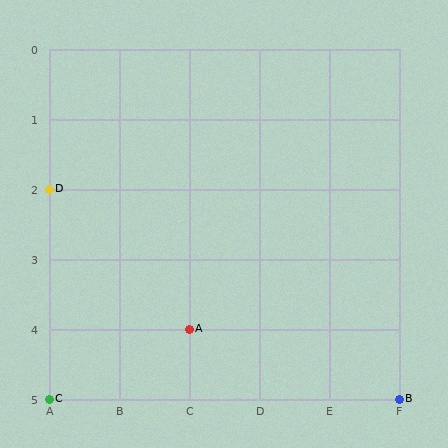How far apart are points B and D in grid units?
Points B and D are 5 columns and 3 rows apart (about 5.8 grid units diagonally).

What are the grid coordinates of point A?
Point A is at grid coordinates (C, 4).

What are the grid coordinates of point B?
Point B is at grid coordinates (F, 5).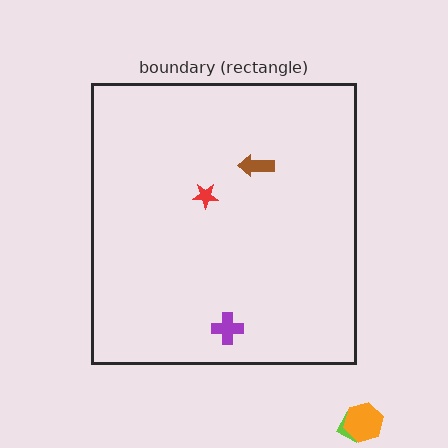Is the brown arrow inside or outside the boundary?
Inside.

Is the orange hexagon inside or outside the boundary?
Outside.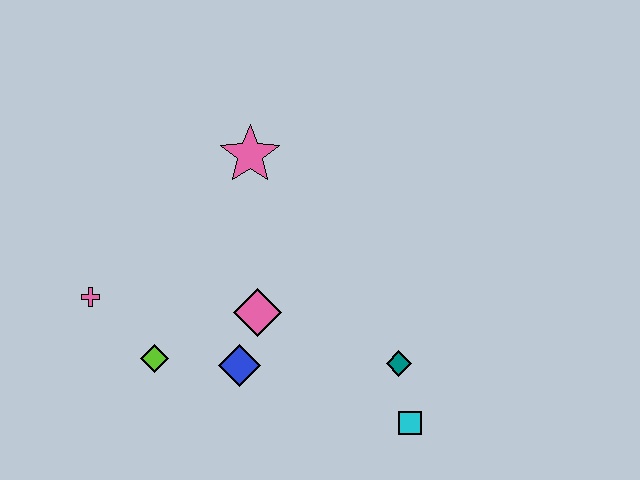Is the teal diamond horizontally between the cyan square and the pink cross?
Yes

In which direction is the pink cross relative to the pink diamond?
The pink cross is to the left of the pink diamond.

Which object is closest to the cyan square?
The teal diamond is closest to the cyan square.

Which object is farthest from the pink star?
The cyan square is farthest from the pink star.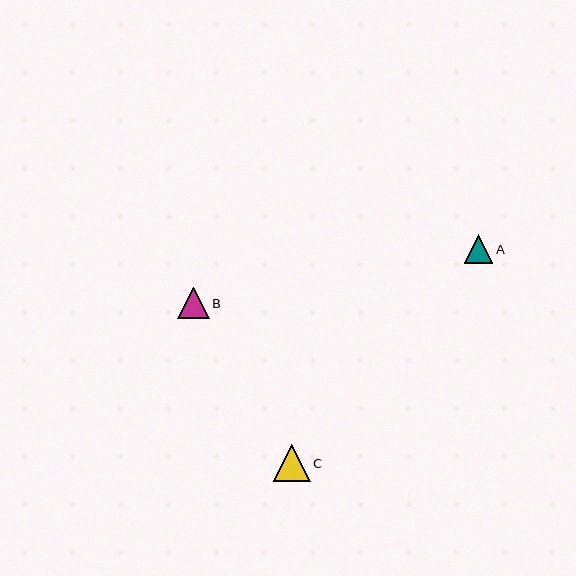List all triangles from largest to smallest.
From largest to smallest: C, B, A.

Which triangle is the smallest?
Triangle A is the smallest with a size of approximately 28 pixels.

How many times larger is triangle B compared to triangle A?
Triangle B is approximately 1.1 times the size of triangle A.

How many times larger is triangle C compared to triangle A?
Triangle C is approximately 1.3 times the size of triangle A.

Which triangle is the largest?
Triangle C is the largest with a size of approximately 37 pixels.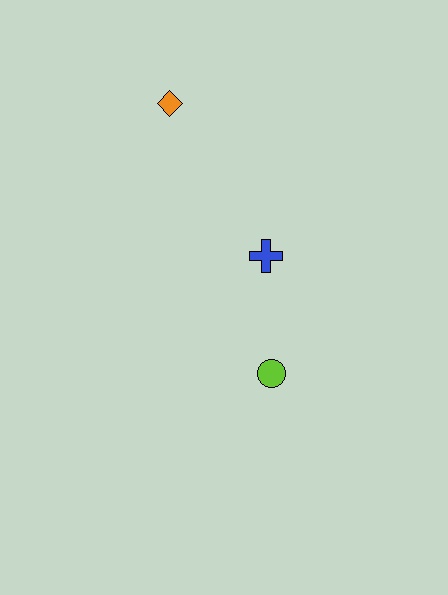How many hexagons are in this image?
There are no hexagons.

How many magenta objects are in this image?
There are no magenta objects.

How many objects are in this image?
There are 3 objects.